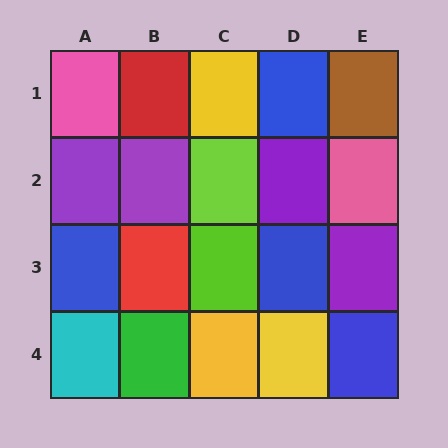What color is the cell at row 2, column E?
Pink.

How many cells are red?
2 cells are red.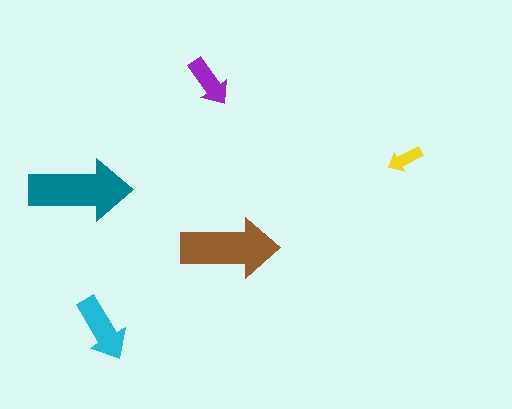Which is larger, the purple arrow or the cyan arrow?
The cyan one.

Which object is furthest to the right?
The yellow arrow is rightmost.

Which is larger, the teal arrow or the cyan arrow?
The teal one.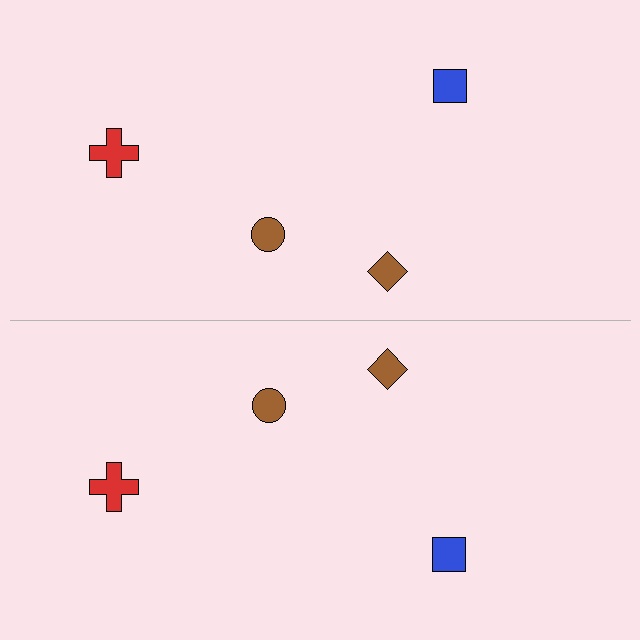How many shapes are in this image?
There are 8 shapes in this image.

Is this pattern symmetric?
Yes, this pattern has bilateral (reflection) symmetry.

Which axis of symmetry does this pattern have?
The pattern has a horizontal axis of symmetry running through the center of the image.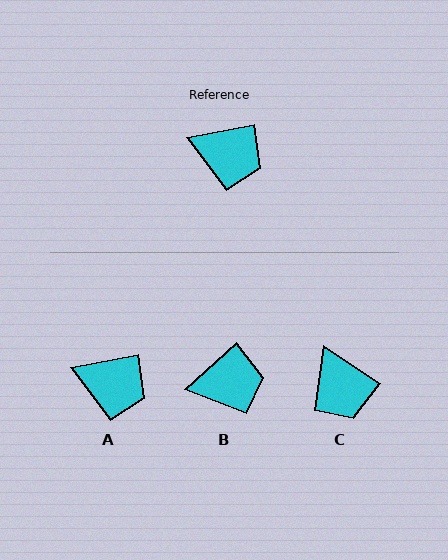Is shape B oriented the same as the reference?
No, it is off by about 31 degrees.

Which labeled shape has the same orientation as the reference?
A.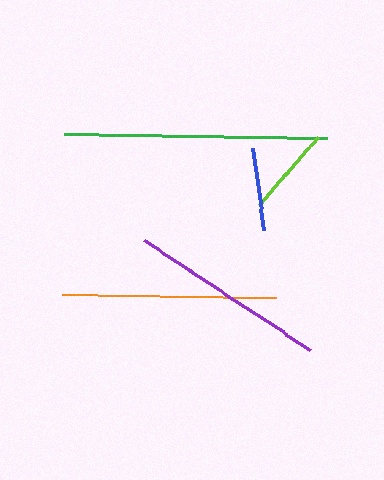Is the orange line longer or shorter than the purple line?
The orange line is longer than the purple line.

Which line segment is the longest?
The green line is the longest at approximately 263 pixels.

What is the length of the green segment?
The green segment is approximately 263 pixels long.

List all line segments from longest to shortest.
From longest to shortest: green, orange, purple, lime, blue.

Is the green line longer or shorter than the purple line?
The green line is longer than the purple line.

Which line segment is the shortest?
The blue line is the shortest at approximately 83 pixels.